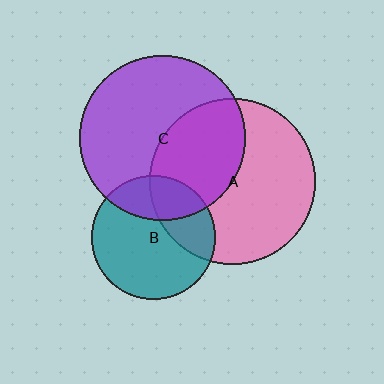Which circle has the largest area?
Circle A (pink).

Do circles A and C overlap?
Yes.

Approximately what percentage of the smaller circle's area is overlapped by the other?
Approximately 40%.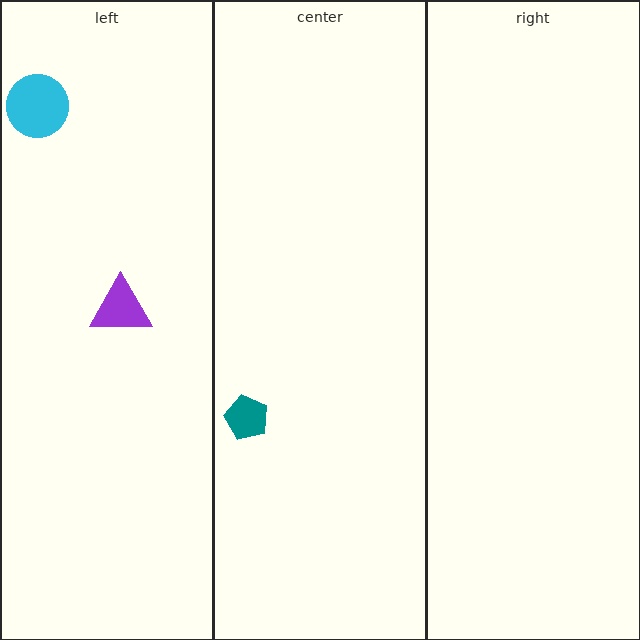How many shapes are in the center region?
1.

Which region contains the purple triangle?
The left region.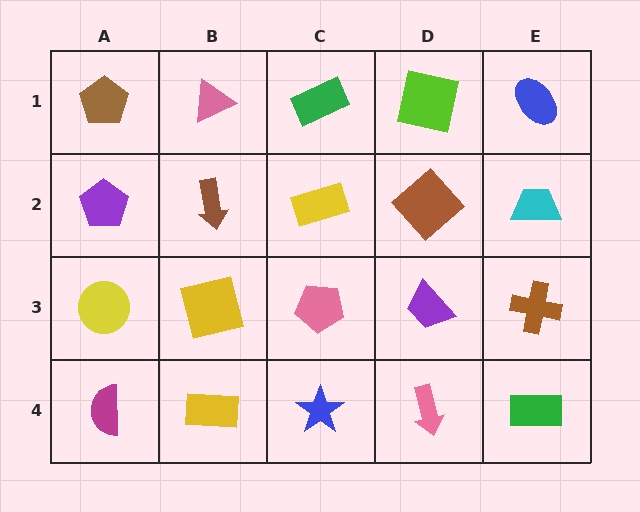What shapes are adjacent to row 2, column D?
A lime square (row 1, column D), a purple trapezoid (row 3, column D), a yellow rectangle (row 2, column C), a cyan trapezoid (row 2, column E).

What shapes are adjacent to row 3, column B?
A brown arrow (row 2, column B), a yellow rectangle (row 4, column B), a yellow circle (row 3, column A), a pink pentagon (row 3, column C).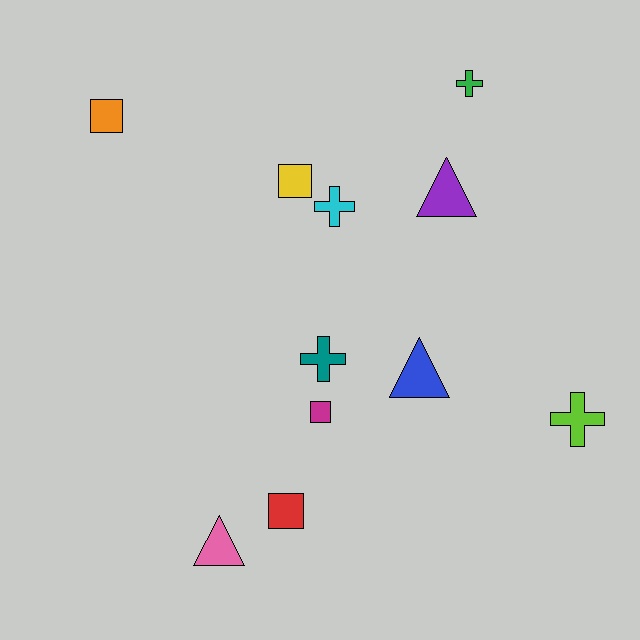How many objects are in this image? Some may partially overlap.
There are 11 objects.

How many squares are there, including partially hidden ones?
There are 4 squares.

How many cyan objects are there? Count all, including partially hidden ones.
There is 1 cyan object.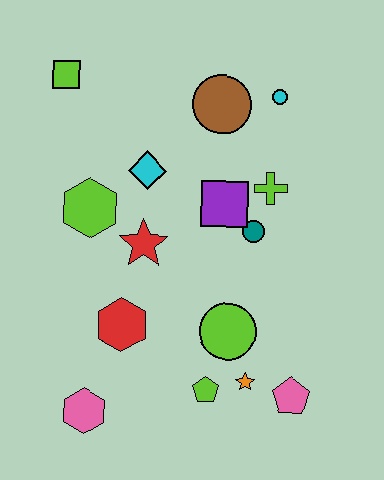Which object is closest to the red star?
The lime hexagon is closest to the red star.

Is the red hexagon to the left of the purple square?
Yes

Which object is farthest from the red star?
The pink pentagon is farthest from the red star.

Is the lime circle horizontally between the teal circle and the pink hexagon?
Yes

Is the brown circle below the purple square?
No